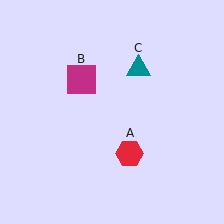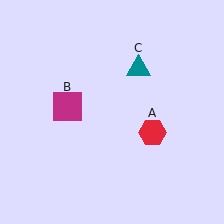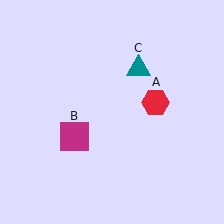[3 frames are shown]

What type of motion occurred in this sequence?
The red hexagon (object A), magenta square (object B) rotated counterclockwise around the center of the scene.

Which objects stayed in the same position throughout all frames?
Teal triangle (object C) remained stationary.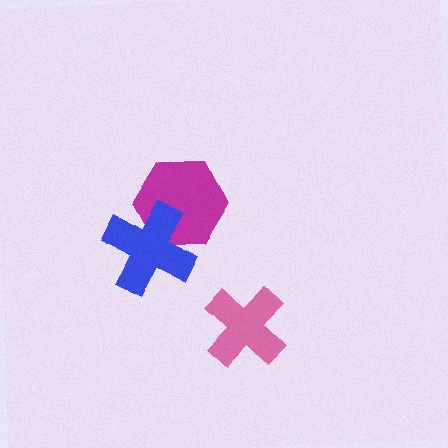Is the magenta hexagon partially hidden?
Yes, it is partially covered by another shape.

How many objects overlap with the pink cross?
0 objects overlap with the pink cross.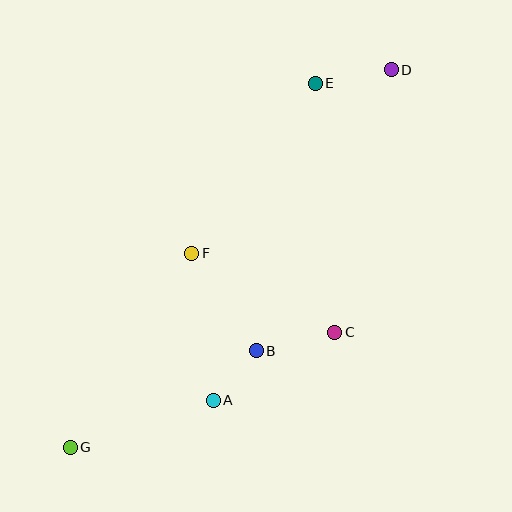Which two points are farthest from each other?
Points D and G are farthest from each other.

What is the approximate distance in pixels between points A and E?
The distance between A and E is approximately 333 pixels.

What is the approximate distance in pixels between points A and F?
The distance between A and F is approximately 149 pixels.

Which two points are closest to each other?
Points A and B are closest to each other.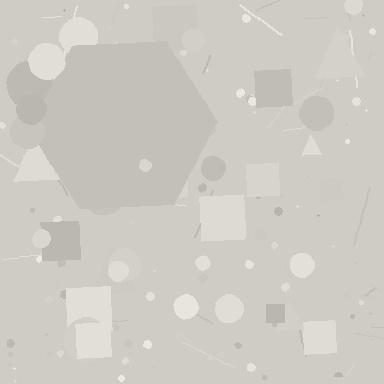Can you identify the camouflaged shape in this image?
The camouflaged shape is a hexagon.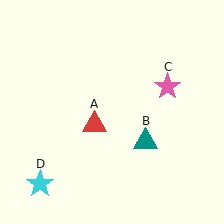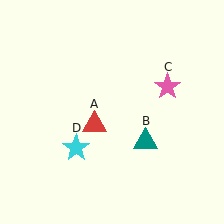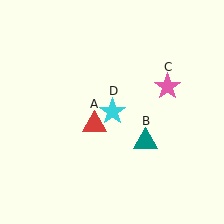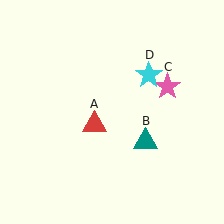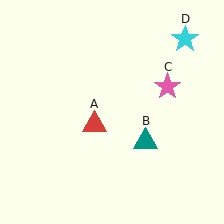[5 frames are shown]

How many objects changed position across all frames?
1 object changed position: cyan star (object D).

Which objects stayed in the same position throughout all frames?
Red triangle (object A) and teal triangle (object B) and pink star (object C) remained stationary.